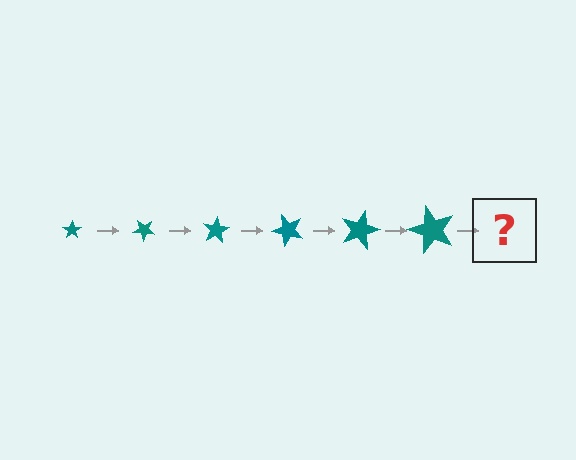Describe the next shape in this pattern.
It should be a star, larger than the previous one and rotated 240 degrees from the start.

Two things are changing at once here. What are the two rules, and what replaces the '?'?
The two rules are that the star grows larger each step and it rotates 40 degrees each step. The '?' should be a star, larger than the previous one and rotated 240 degrees from the start.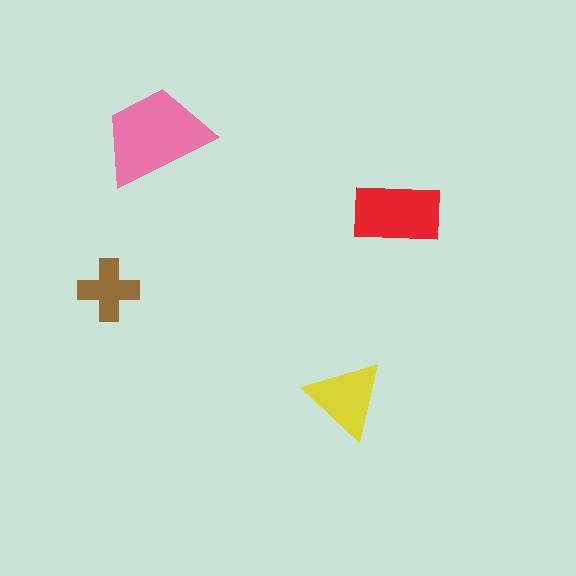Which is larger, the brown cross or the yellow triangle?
The yellow triangle.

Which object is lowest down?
The yellow triangle is bottommost.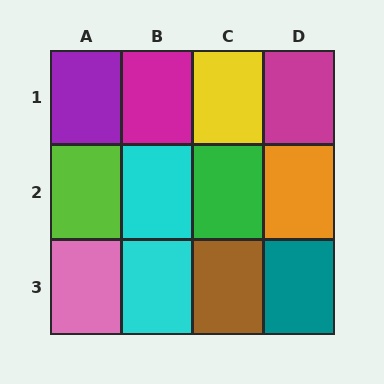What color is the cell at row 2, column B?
Cyan.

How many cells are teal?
1 cell is teal.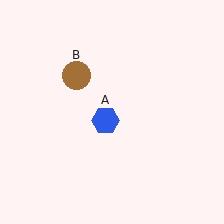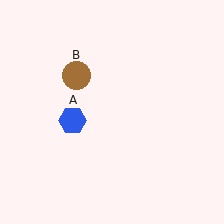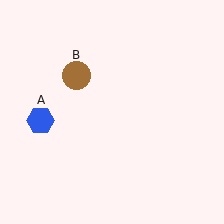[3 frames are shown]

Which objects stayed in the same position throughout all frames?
Brown circle (object B) remained stationary.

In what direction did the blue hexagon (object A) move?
The blue hexagon (object A) moved left.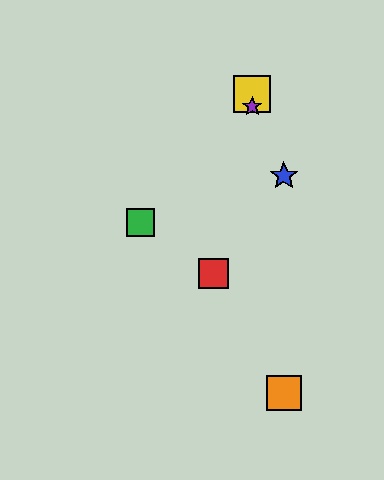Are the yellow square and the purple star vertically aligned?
Yes, both are at x≈252.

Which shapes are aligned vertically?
The yellow square, the purple star are aligned vertically.